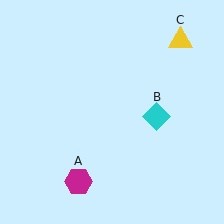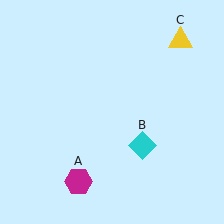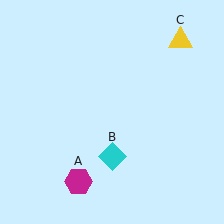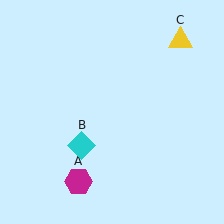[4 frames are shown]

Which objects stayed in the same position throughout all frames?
Magenta hexagon (object A) and yellow triangle (object C) remained stationary.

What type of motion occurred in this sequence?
The cyan diamond (object B) rotated clockwise around the center of the scene.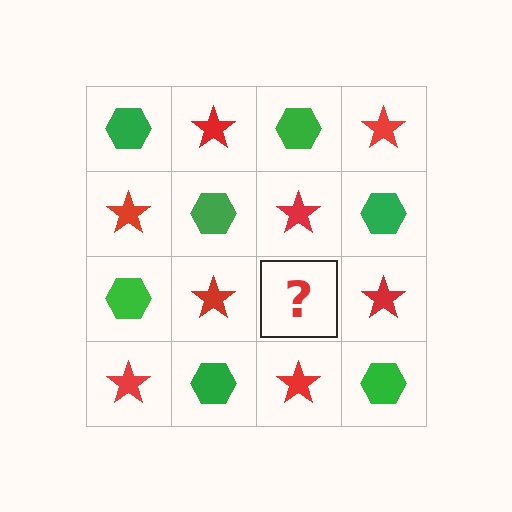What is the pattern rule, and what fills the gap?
The rule is that it alternates green hexagon and red star in a checkerboard pattern. The gap should be filled with a green hexagon.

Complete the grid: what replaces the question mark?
The question mark should be replaced with a green hexagon.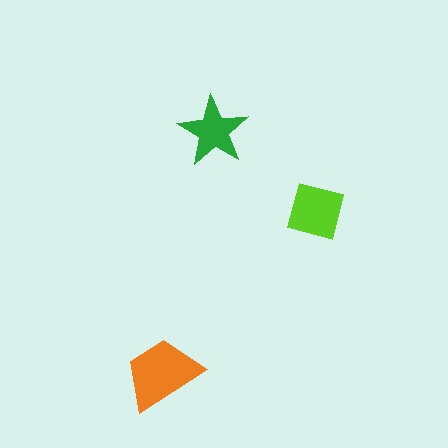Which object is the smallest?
The green star.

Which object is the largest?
The orange trapezoid.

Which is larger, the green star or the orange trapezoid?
The orange trapezoid.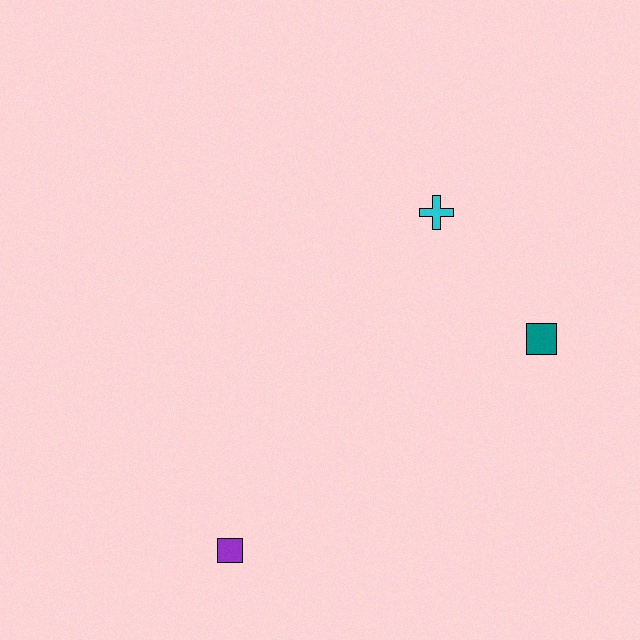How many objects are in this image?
There are 3 objects.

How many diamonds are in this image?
There are no diamonds.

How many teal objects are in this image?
There is 1 teal object.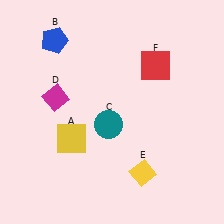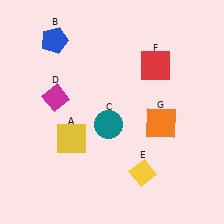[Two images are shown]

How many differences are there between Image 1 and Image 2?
There is 1 difference between the two images.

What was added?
An orange square (G) was added in Image 2.